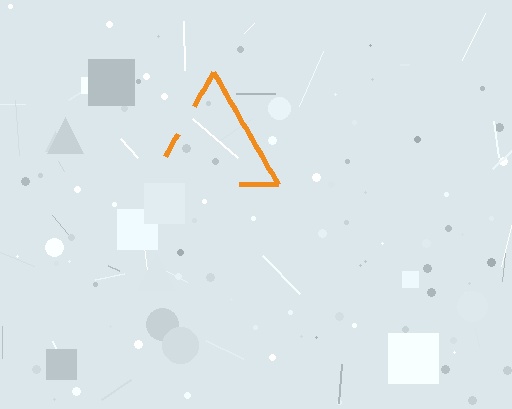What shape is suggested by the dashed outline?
The dashed outline suggests a triangle.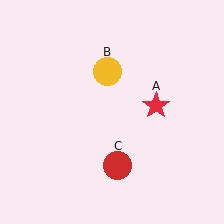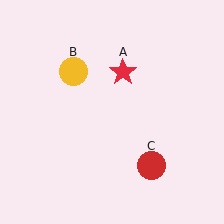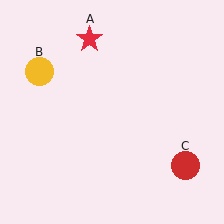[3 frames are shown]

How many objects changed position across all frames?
3 objects changed position: red star (object A), yellow circle (object B), red circle (object C).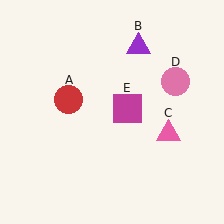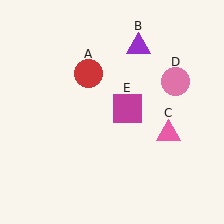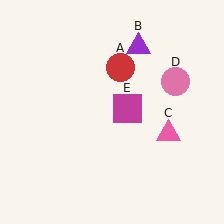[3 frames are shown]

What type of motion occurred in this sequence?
The red circle (object A) rotated clockwise around the center of the scene.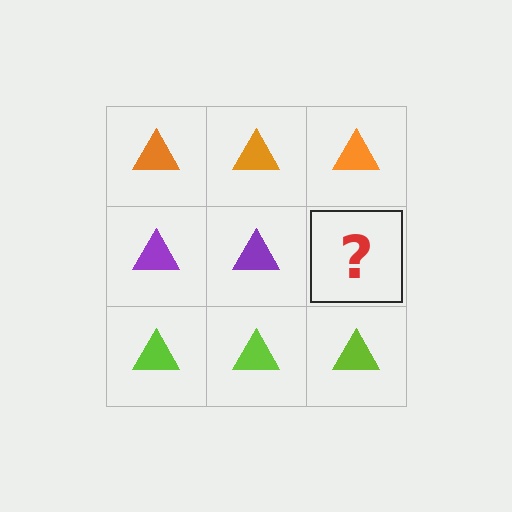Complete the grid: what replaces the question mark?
The question mark should be replaced with a purple triangle.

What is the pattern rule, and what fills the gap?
The rule is that each row has a consistent color. The gap should be filled with a purple triangle.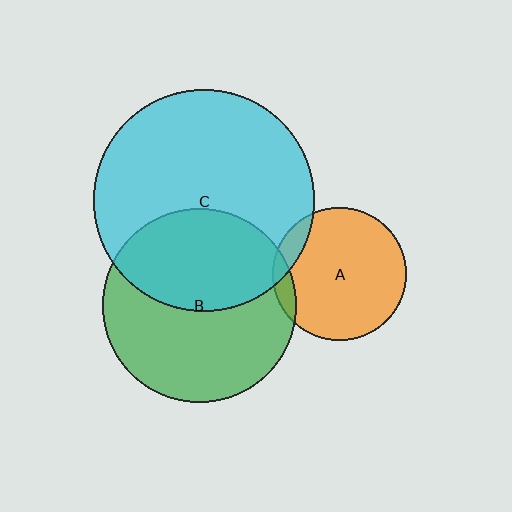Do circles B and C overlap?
Yes.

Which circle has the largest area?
Circle C (cyan).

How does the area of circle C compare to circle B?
Approximately 1.3 times.